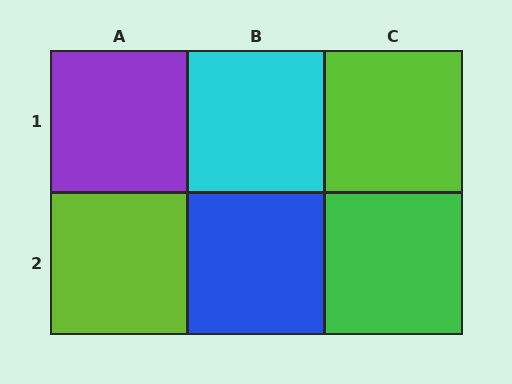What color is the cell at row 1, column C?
Lime.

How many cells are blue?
1 cell is blue.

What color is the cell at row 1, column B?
Cyan.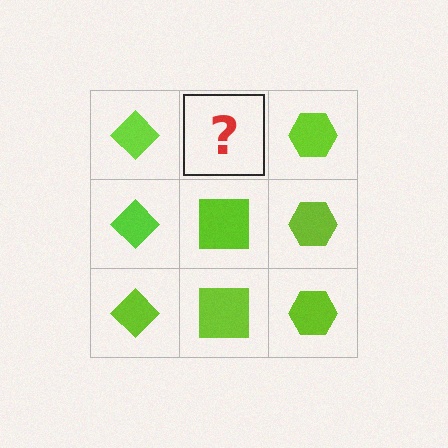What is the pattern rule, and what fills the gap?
The rule is that each column has a consistent shape. The gap should be filled with a lime square.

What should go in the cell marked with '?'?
The missing cell should contain a lime square.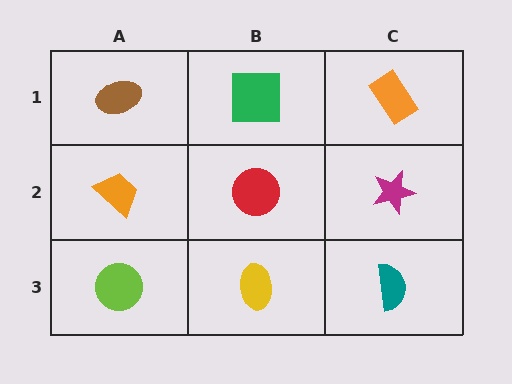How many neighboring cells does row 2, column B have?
4.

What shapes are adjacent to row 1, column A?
An orange trapezoid (row 2, column A), a green square (row 1, column B).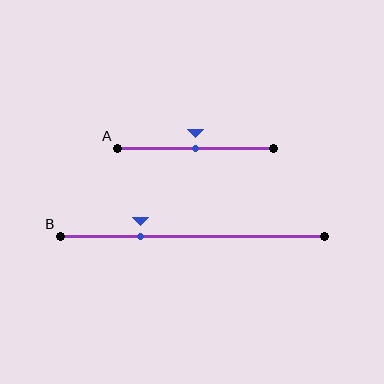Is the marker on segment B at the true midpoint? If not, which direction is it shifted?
No, the marker on segment B is shifted to the left by about 19% of the segment length.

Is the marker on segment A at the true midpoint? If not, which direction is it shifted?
Yes, the marker on segment A is at the true midpoint.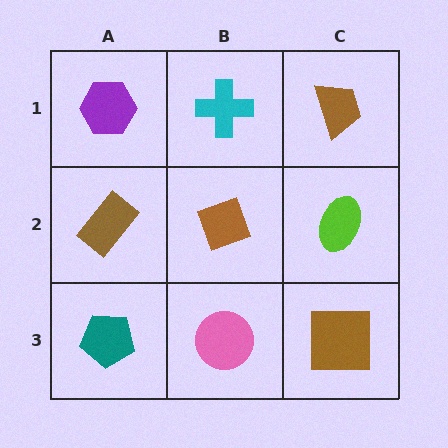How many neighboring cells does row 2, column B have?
4.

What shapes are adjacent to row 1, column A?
A brown rectangle (row 2, column A), a cyan cross (row 1, column B).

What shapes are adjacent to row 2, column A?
A purple hexagon (row 1, column A), a teal pentagon (row 3, column A), a brown diamond (row 2, column B).